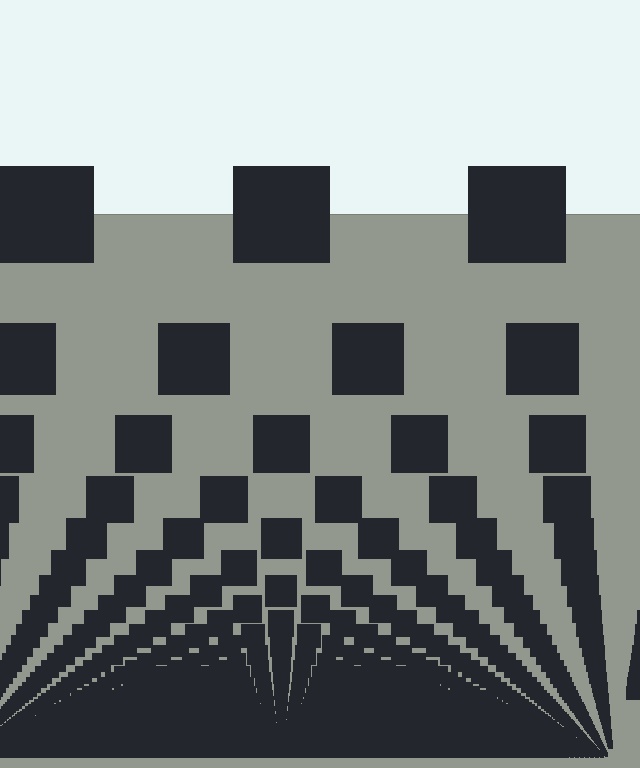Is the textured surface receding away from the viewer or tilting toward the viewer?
The surface appears to tilt toward the viewer. Texture elements get larger and sparser toward the top.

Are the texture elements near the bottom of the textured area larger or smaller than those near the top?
Smaller. The gradient is inverted — elements near the bottom are smaller and denser.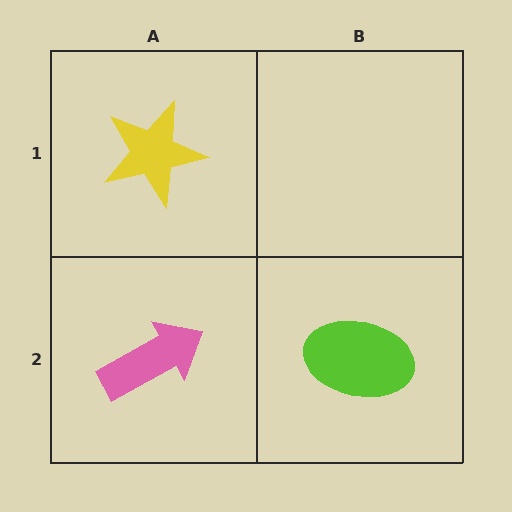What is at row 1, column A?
A yellow star.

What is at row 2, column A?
A pink arrow.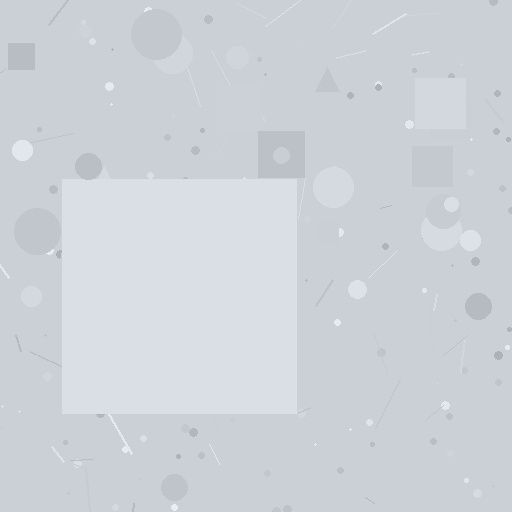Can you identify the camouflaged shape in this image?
The camouflaged shape is a square.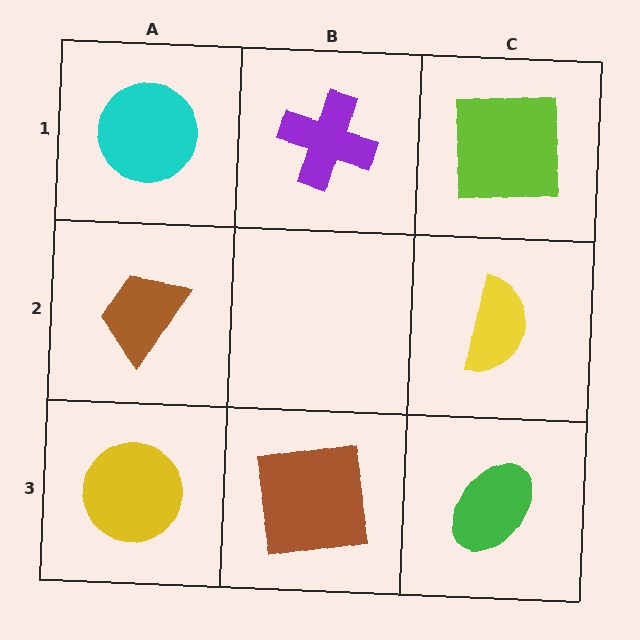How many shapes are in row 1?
3 shapes.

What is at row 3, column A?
A yellow circle.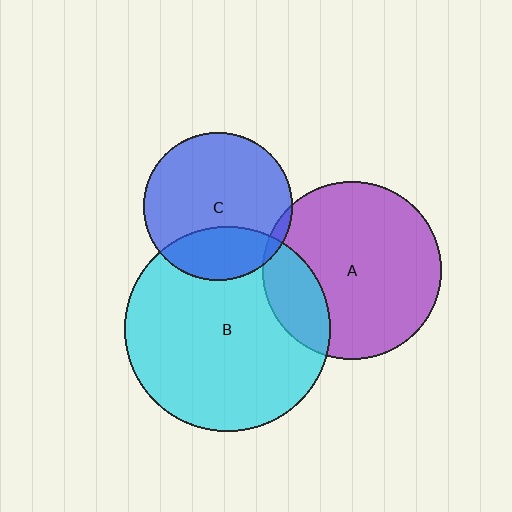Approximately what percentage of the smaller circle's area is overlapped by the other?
Approximately 20%.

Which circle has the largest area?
Circle B (cyan).